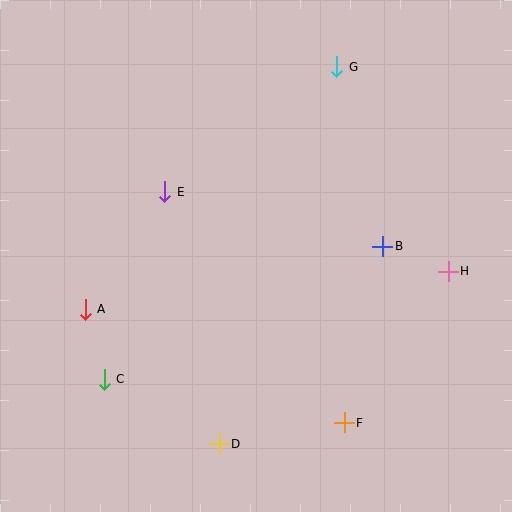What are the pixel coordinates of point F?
Point F is at (344, 423).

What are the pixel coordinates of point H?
Point H is at (448, 271).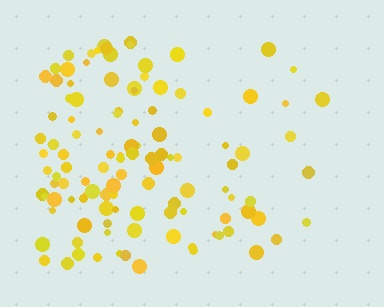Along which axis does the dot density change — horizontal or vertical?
Horizontal.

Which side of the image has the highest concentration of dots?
The left.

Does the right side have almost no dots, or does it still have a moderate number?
Still a moderate number, just noticeably fewer than the left.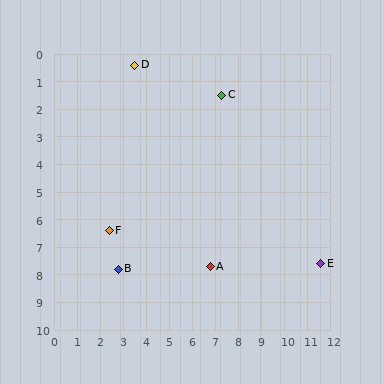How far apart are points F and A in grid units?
Points F and A are about 4.6 grid units apart.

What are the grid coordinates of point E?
Point E is at approximately (11.6, 7.6).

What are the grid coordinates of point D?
Point D is at approximately (3.5, 0.4).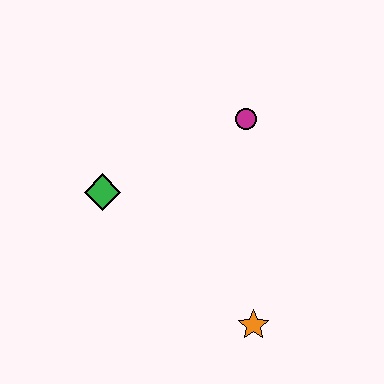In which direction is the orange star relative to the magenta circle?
The orange star is below the magenta circle.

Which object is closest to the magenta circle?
The green diamond is closest to the magenta circle.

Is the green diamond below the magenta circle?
Yes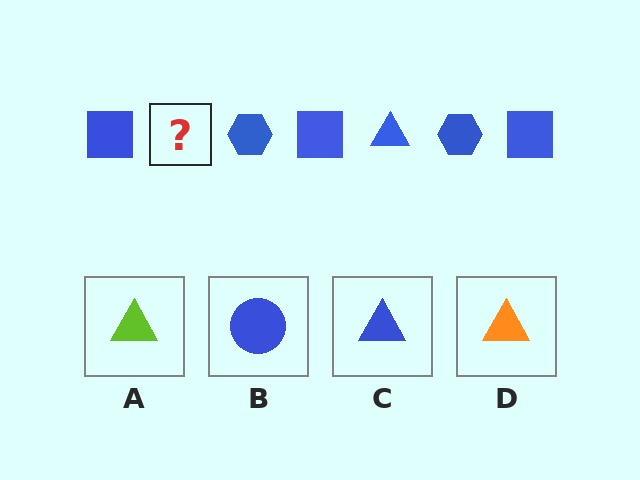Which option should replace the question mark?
Option C.